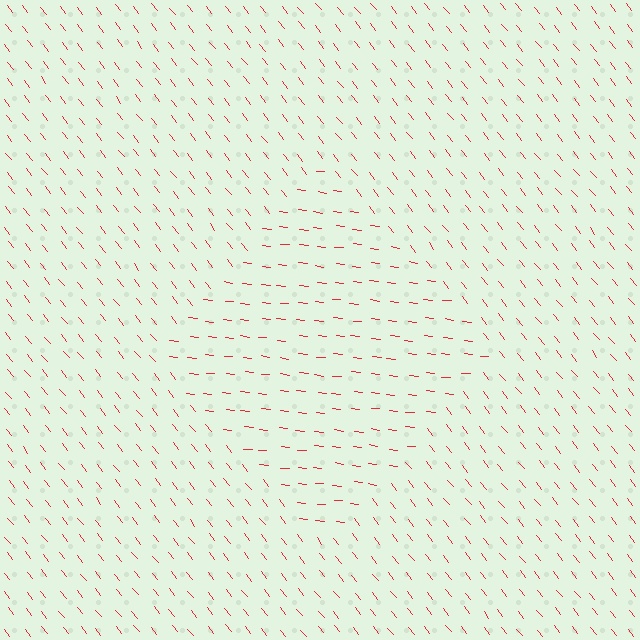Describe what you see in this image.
The image is filled with small red line segments. A diamond region in the image has lines oriented differently from the surrounding lines, creating a visible texture boundary.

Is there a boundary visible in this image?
Yes, there is a texture boundary formed by a change in line orientation.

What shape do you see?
I see a diamond.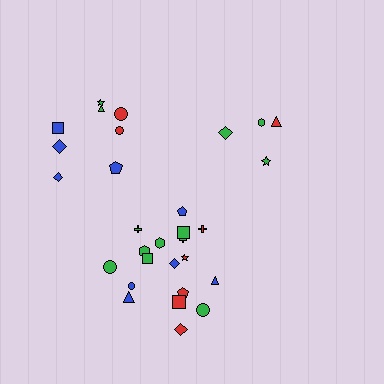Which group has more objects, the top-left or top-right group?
The top-left group.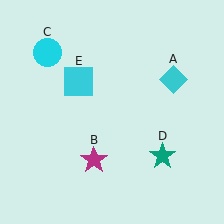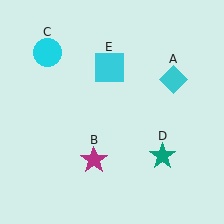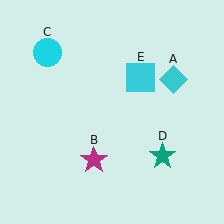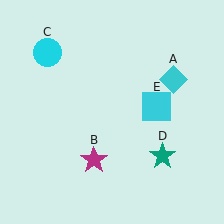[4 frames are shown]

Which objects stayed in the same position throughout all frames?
Cyan diamond (object A) and magenta star (object B) and cyan circle (object C) and teal star (object D) remained stationary.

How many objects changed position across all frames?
1 object changed position: cyan square (object E).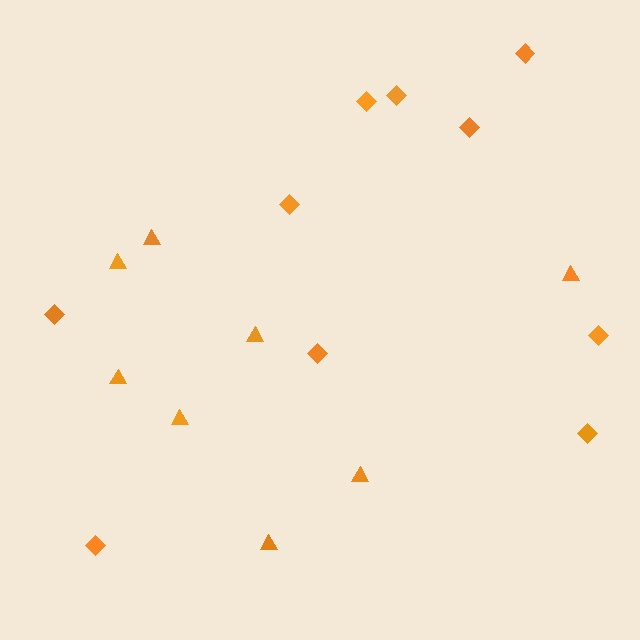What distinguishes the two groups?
There are 2 groups: one group of diamonds (10) and one group of triangles (8).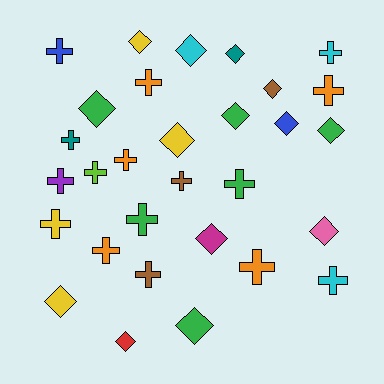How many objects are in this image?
There are 30 objects.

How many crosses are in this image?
There are 16 crosses.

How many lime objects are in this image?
There is 1 lime object.